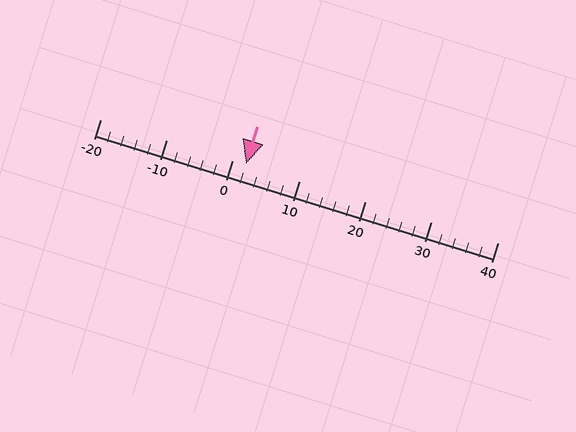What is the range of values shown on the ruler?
The ruler shows values from -20 to 40.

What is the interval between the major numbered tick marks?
The major tick marks are spaced 10 units apart.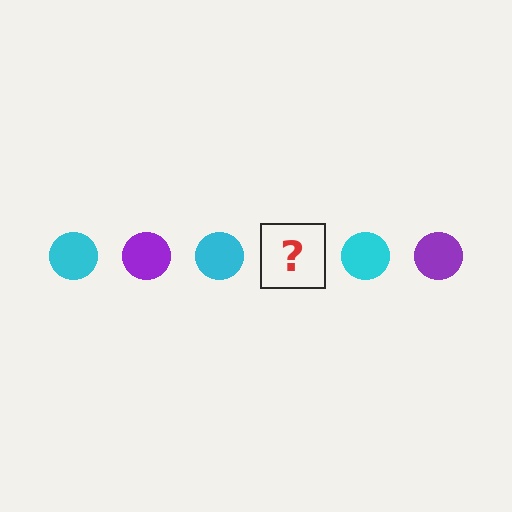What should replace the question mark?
The question mark should be replaced with a purple circle.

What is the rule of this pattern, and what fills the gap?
The rule is that the pattern cycles through cyan, purple circles. The gap should be filled with a purple circle.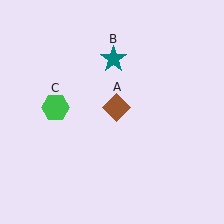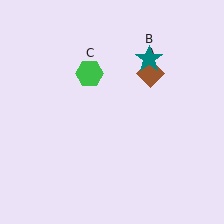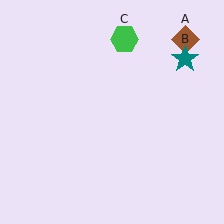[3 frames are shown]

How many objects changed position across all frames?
3 objects changed position: brown diamond (object A), teal star (object B), green hexagon (object C).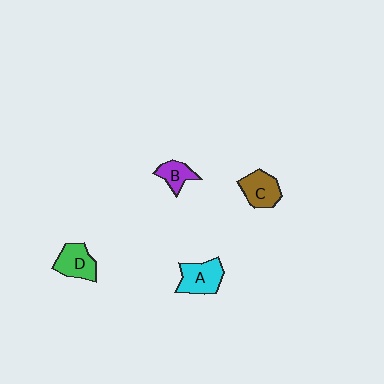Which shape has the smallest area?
Shape B (purple).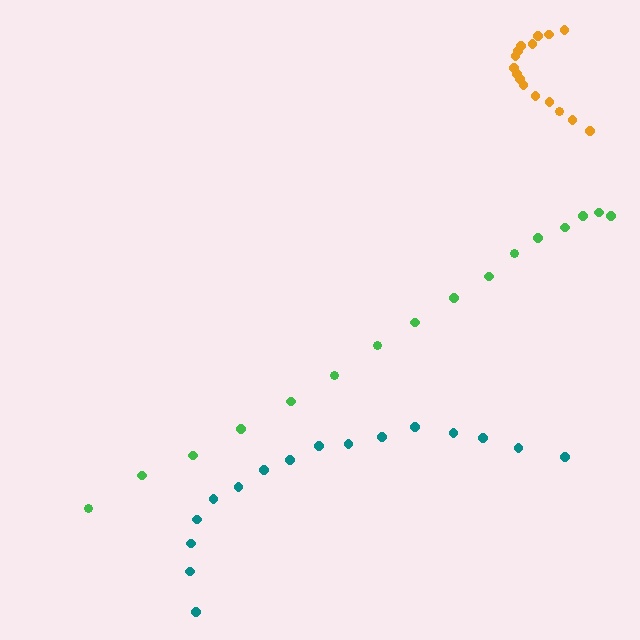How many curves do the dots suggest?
There are 3 distinct paths.